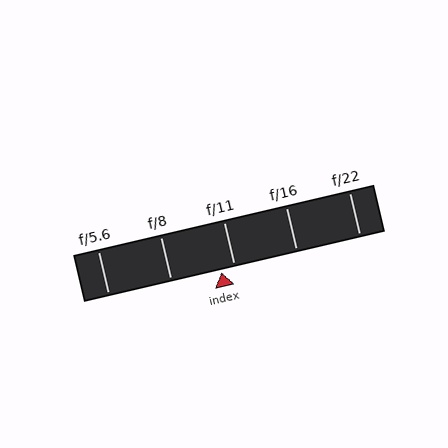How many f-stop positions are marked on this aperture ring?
There are 5 f-stop positions marked.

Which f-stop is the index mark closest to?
The index mark is closest to f/11.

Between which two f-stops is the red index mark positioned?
The index mark is between f/8 and f/11.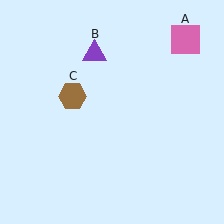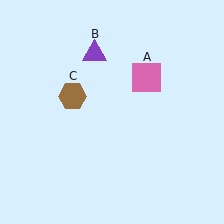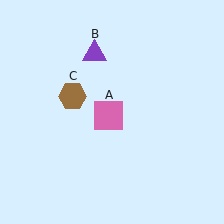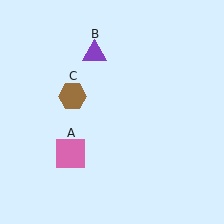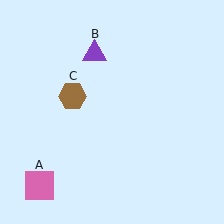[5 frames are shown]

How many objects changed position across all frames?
1 object changed position: pink square (object A).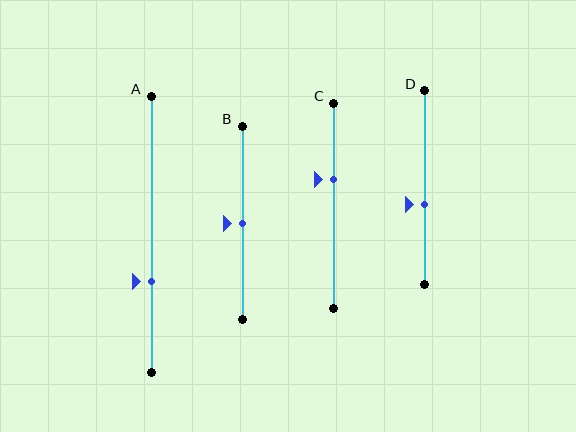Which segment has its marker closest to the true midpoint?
Segment B has its marker closest to the true midpoint.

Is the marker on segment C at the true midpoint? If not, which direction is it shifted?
No, the marker on segment C is shifted upward by about 13% of the segment length.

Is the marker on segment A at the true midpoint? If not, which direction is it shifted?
No, the marker on segment A is shifted downward by about 17% of the segment length.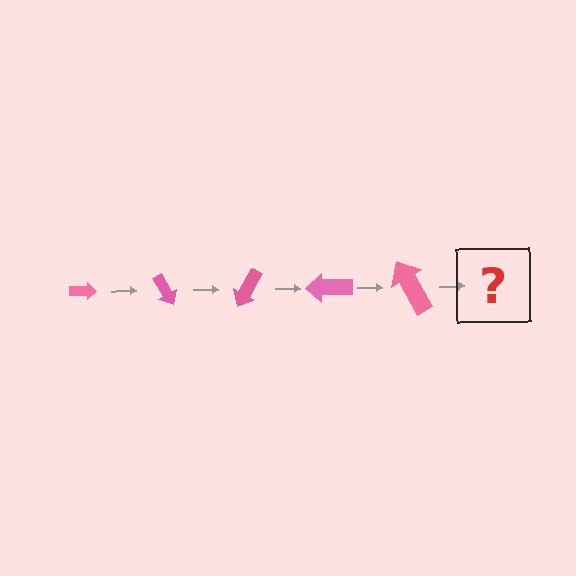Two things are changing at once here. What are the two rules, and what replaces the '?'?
The two rules are that the arrow grows larger each step and it rotates 60 degrees each step. The '?' should be an arrow, larger than the previous one and rotated 300 degrees from the start.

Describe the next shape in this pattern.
It should be an arrow, larger than the previous one and rotated 300 degrees from the start.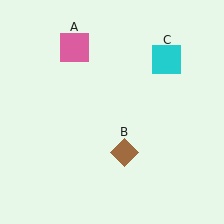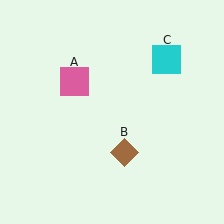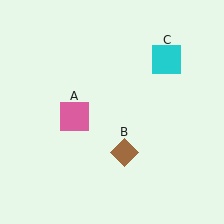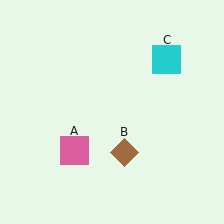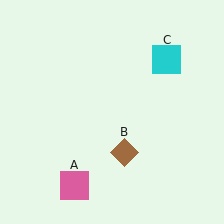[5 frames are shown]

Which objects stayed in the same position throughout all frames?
Brown diamond (object B) and cyan square (object C) remained stationary.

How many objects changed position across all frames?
1 object changed position: pink square (object A).